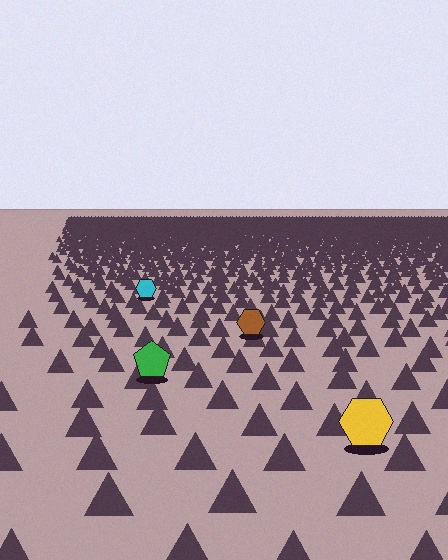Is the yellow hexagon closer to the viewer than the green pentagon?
Yes. The yellow hexagon is closer — you can tell from the texture gradient: the ground texture is coarser near it.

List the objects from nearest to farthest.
From nearest to farthest: the yellow hexagon, the green pentagon, the brown hexagon, the cyan hexagon.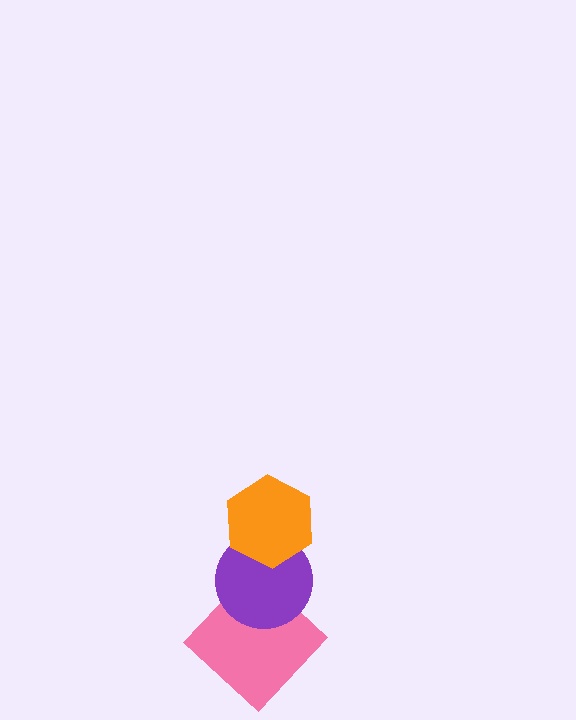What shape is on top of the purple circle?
The orange hexagon is on top of the purple circle.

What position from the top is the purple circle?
The purple circle is 2nd from the top.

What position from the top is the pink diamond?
The pink diamond is 3rd from the top.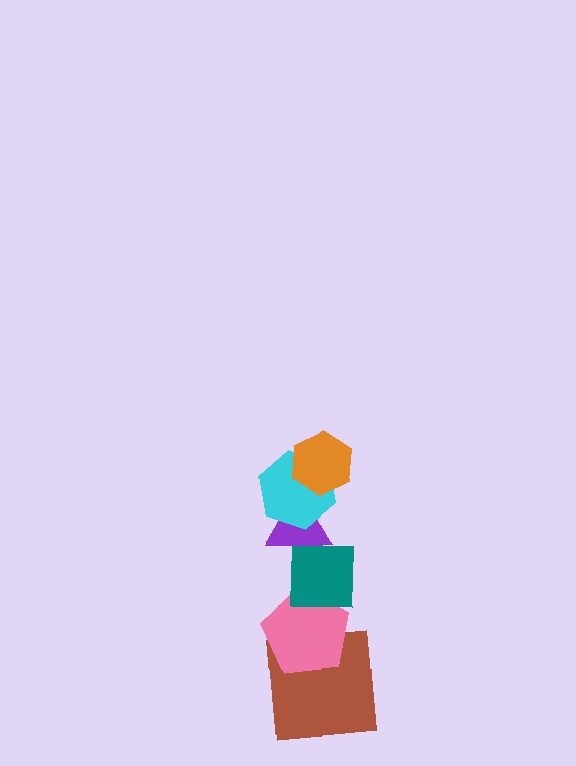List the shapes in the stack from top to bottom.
From top to bottom: the orange hexagon, the cyan hexagon, the purple triangle, the teal square, the pink pentagon, the brown square.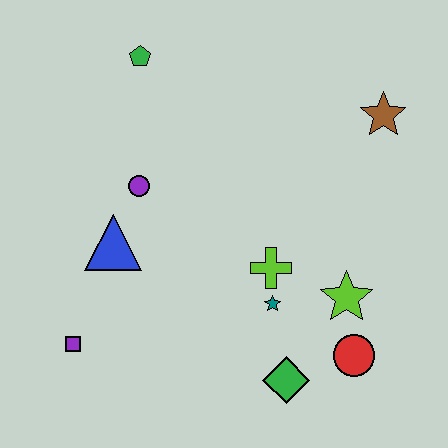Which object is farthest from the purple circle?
The red circle is farthest from the purple circle.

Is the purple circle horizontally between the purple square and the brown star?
Yes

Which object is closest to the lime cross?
The teal star is closest to the lime cross.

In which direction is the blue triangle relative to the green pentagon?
The blue triangle is below the green pentagon.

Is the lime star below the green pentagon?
Yes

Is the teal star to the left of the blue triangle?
No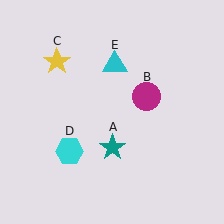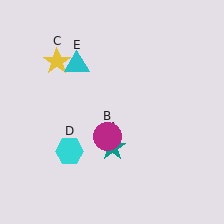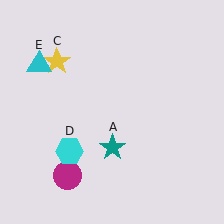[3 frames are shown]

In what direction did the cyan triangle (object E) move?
The cyan triangle (object E) moved left.